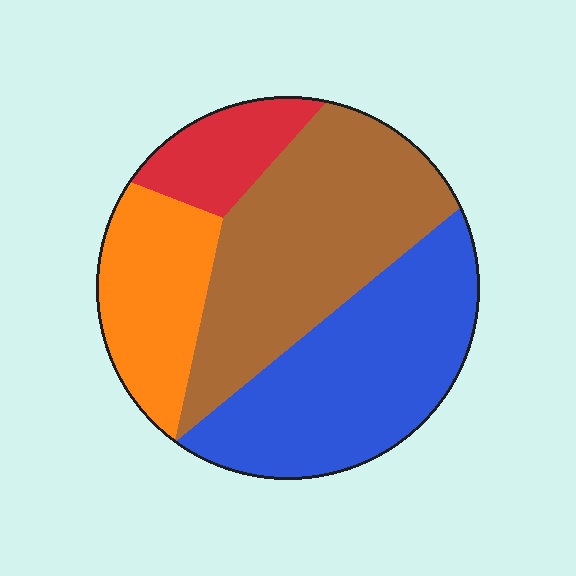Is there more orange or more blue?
Blue.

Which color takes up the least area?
Red, at roughly 10%.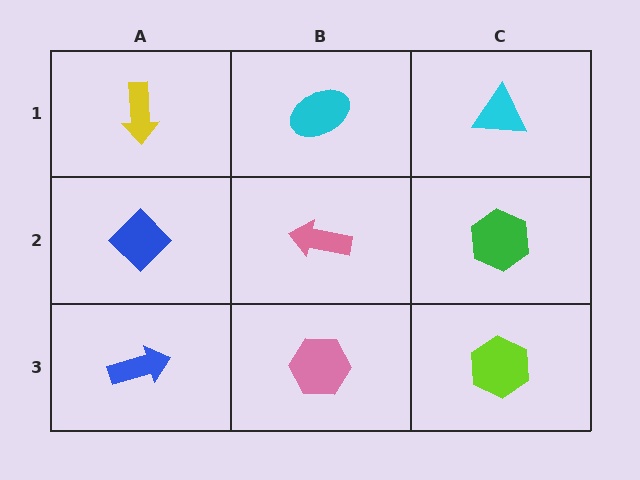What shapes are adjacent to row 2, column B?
A cyan ellipse (row 1, column B), a pink hexagon (row 3, column B), a blue diamond (row 2, column A), a green hexagon (row 2, column C).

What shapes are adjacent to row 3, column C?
A green hexagon (row 2, column C), a pink hexagon (row 3, column B).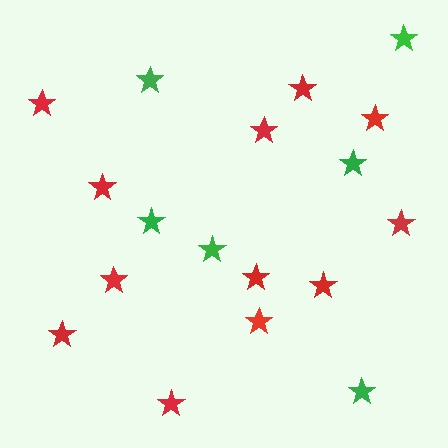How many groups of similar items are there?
There are 2 groups: one group of green stars (6) and one group of red stars (12).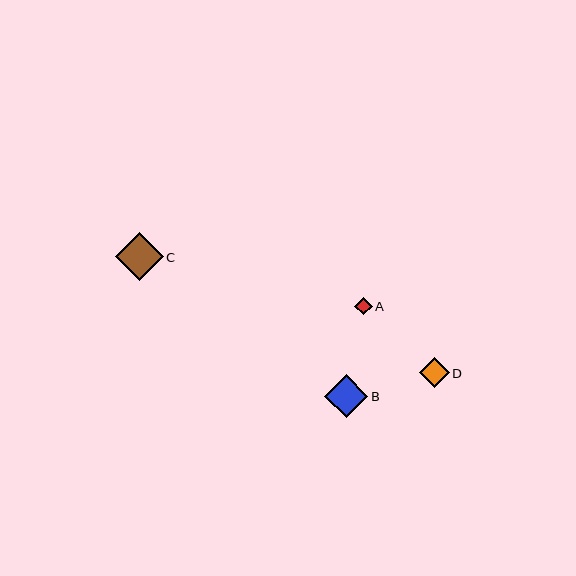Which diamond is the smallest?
Diamond A is the smallest with a size of approximately 18 pixels.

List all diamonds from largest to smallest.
From largest to smallest: C, B, D, A.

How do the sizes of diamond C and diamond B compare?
Diamond C and diamond B are approximately the same size.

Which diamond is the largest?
Diamond C is the largest with a size of approximately 47 pixels.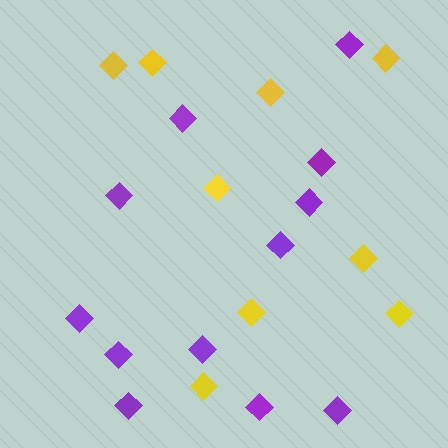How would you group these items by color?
There are 2 groups: one group of purple diamonds (12) and one group of yellow diamonds (9).